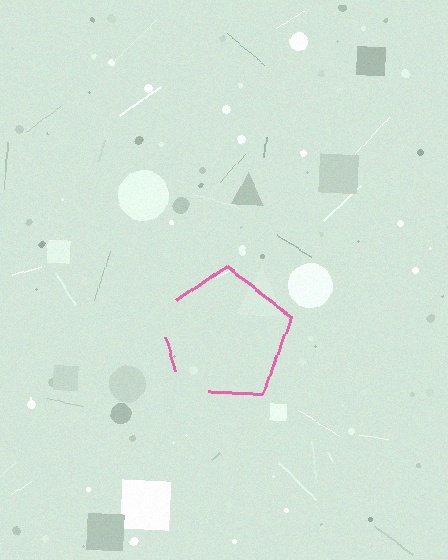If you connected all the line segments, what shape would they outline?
They would outline a pentagon.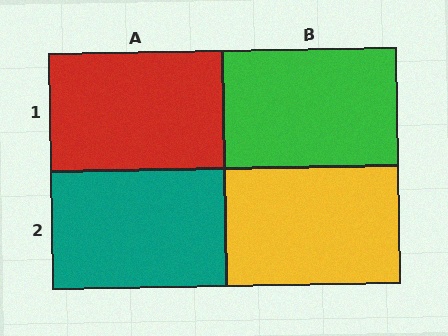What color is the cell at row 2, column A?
Teal.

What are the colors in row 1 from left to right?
Red, green.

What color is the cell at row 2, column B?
Yellow.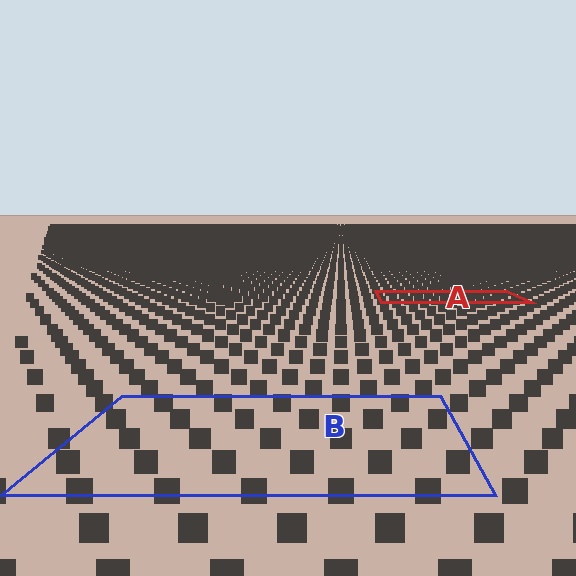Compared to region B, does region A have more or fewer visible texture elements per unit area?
Region A has more texture elements per unit area — they are packed more densely because it is farther away.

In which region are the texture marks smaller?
The texture marks are smaller in region A, because it is farther away.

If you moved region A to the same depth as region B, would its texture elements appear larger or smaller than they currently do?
They would appear larger. At a closer depth, the same texture elements are projected at a bigger on-screen size.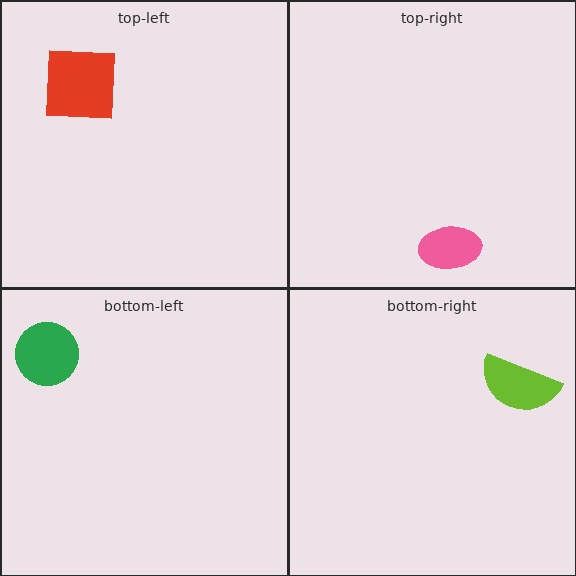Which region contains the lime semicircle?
The bottom-right region.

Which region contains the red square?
The top-left region.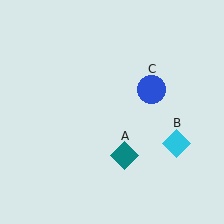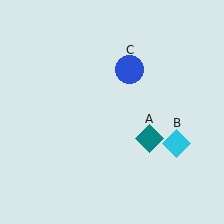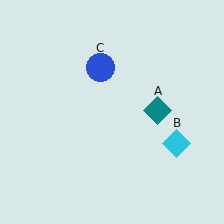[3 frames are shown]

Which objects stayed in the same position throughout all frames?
Cyan diamond (object B) remained stationary.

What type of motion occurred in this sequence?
The teal diamond (object A), blue circle (object C) rotated counterclockwise around the center of the scene.